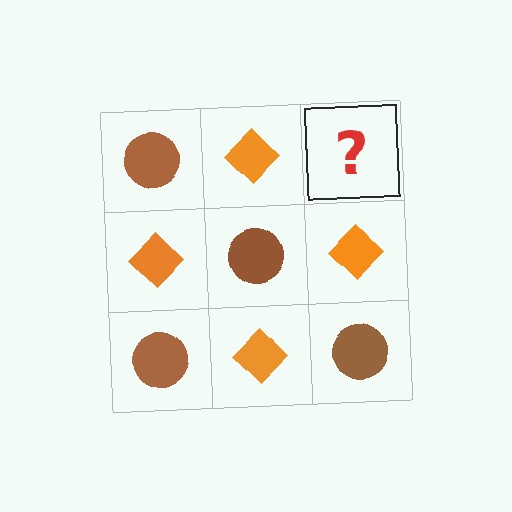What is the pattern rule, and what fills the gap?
The rule is that it alternates brown circle and orange diamond in a checkerboard pattern. The gap should be filled with a brown circle.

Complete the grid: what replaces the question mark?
The question mark should be replaced with a brown circle.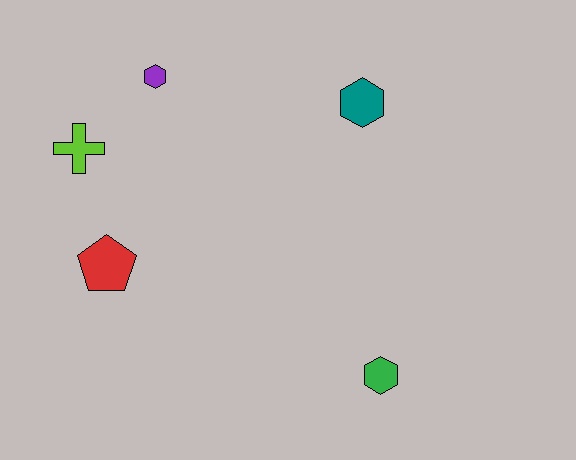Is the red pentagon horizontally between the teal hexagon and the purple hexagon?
No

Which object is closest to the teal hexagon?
The purple hexagon is closest to the teal hexagon.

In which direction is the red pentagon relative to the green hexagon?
The red pentagon is to the left of the green hexagon.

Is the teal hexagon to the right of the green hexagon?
No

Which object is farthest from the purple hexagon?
The green hexagon is farthest from the purple hexagon.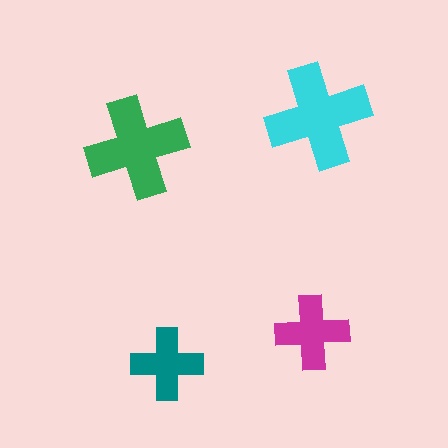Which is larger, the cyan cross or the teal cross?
The cyan one.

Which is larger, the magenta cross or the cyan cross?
The cyan one.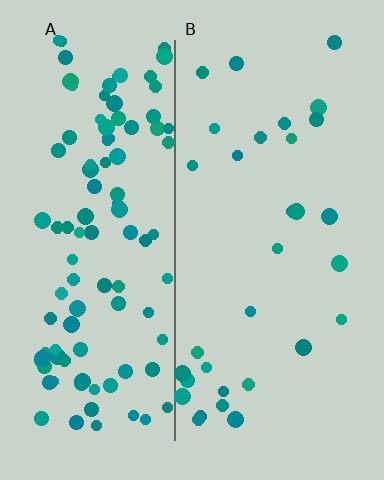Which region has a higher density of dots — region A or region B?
A (the left).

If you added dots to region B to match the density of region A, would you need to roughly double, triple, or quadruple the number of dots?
Approximately triple.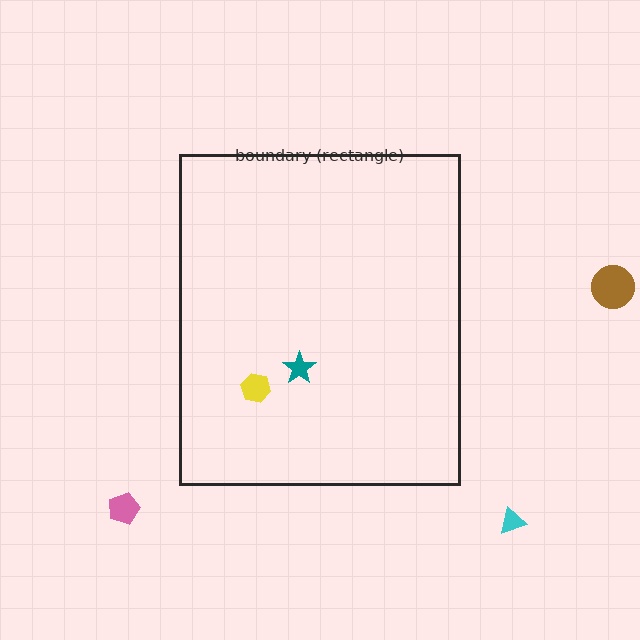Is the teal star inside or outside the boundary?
Inside.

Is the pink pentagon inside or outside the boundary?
Outside.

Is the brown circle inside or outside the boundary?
Outside.